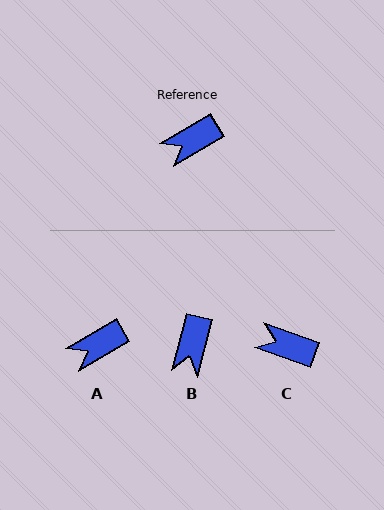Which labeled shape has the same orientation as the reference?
A.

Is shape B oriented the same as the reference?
No, it is off by about 46 degrees.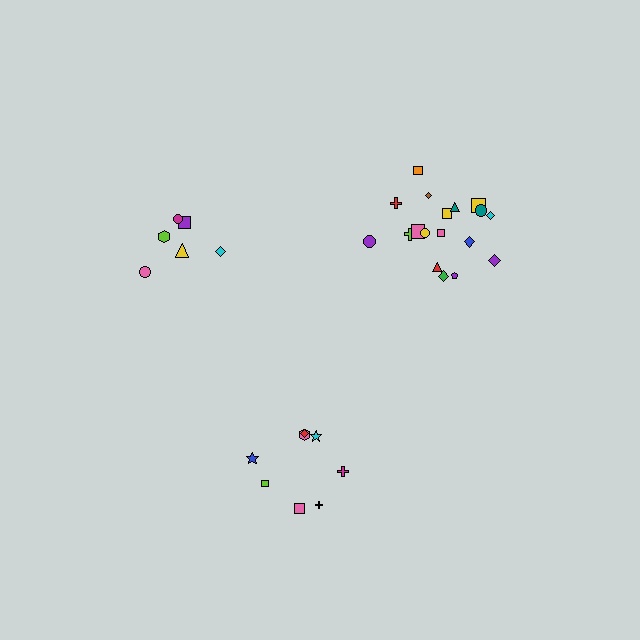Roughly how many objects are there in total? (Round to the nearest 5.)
Roughly 30 objects in total.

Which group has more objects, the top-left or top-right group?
The top-right group.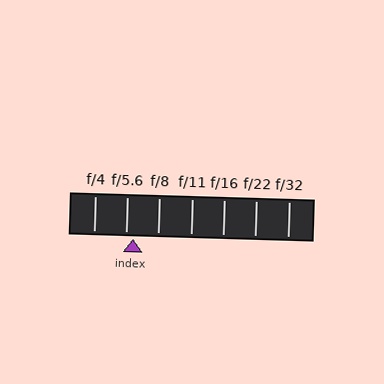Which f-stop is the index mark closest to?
The index mark is closest to f/5.6.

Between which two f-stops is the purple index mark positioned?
The index mark is between f/5.6 and f/8.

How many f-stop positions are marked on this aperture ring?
There are 7 f-stop positions marked.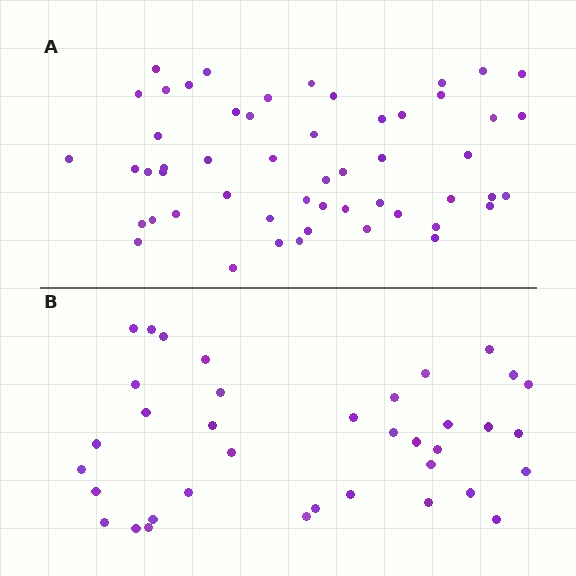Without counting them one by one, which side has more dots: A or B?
Region A (the top region) has more dots.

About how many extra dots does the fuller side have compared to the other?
Region A has approximately 15 more dots than region B.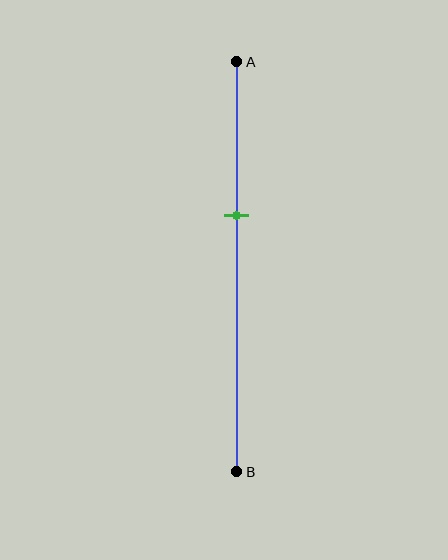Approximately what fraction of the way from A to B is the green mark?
The green mark is approximately 40% of the way from A to B.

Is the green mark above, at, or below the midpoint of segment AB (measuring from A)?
The green mark is above the midpoint of segment AB.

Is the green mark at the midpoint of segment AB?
No, the mark is at about 40% from A, not at the 50% midpoint.